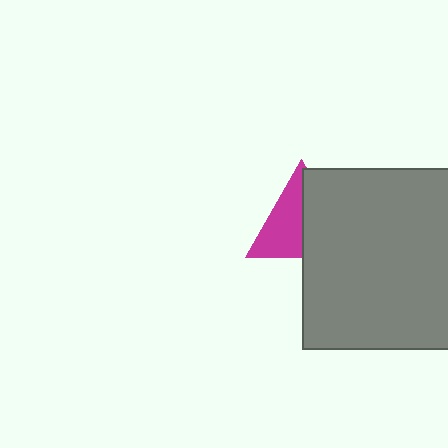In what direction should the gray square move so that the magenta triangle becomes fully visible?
The gray square should move right. That is the shortest direction to clear the overlap and leave the magenta triangle fully visible.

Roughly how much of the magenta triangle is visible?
About half of it is visible (roughly 50%).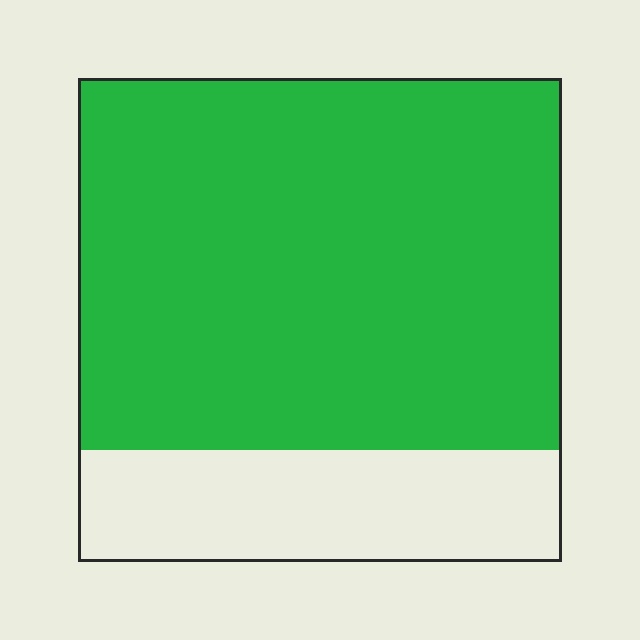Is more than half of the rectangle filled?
Yes.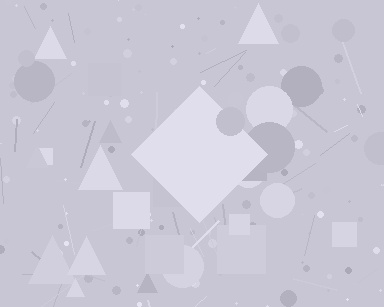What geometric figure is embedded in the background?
A diamond is embedded in the background.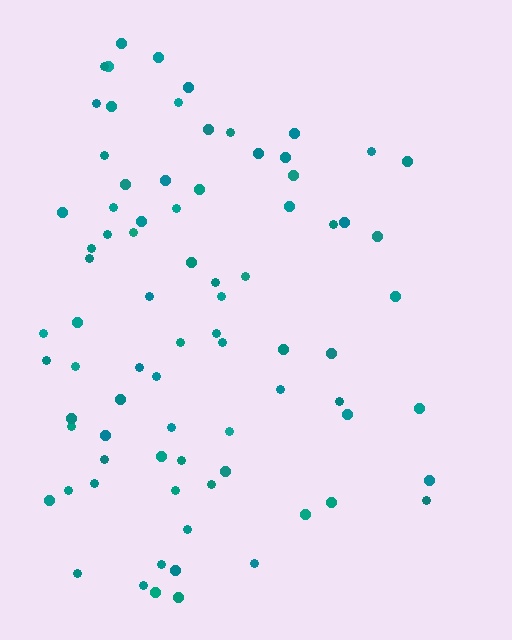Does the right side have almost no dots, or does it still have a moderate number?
Still a moderate number, just noticeably fewer than the left.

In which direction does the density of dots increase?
From right to left, with the left side densest.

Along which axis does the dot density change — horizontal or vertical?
Horizontal.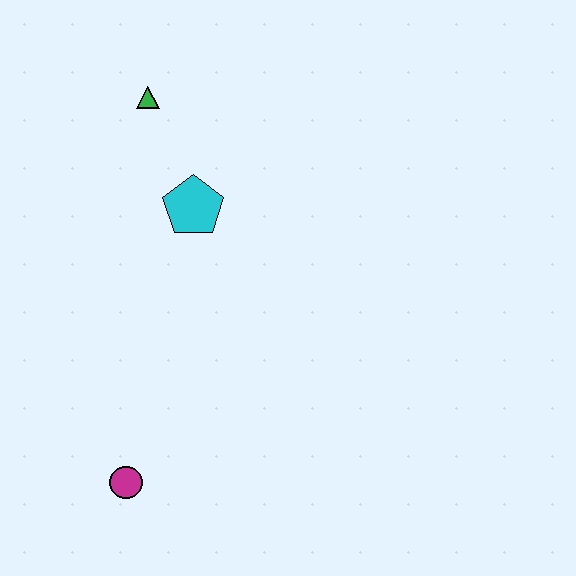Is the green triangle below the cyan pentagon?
No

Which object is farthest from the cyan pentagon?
The magenta circle is farthest from the cyan pentagon.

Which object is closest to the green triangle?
The cyan pentagon is closest to the green triangle.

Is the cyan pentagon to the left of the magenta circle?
No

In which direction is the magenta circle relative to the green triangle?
The magenta circle is below the green triangle.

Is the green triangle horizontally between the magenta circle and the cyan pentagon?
Yes